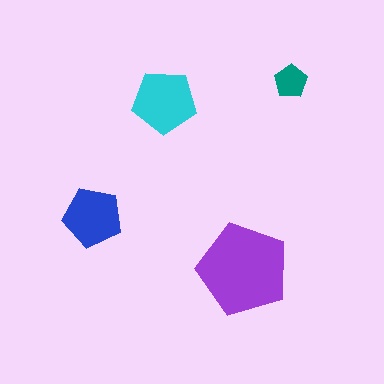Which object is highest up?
The teal pentagon is topmost.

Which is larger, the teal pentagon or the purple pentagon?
The purple one.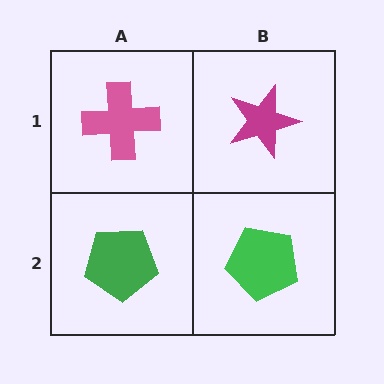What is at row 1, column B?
A magenta star.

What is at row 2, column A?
A green pentagon.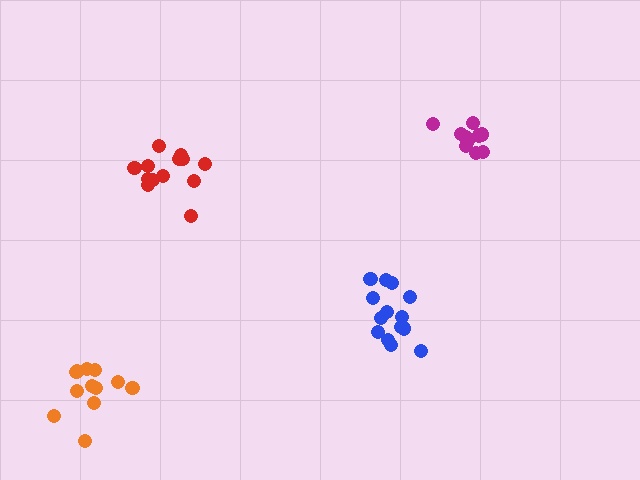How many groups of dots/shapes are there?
There are 4 groups.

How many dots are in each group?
Group 1: 13 dots, Group 2: 11 dots, Group 3: 13 dots, Group 4: 14 dots (51 total).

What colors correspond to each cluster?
The clusters are colored: red, magenta, orange, blue.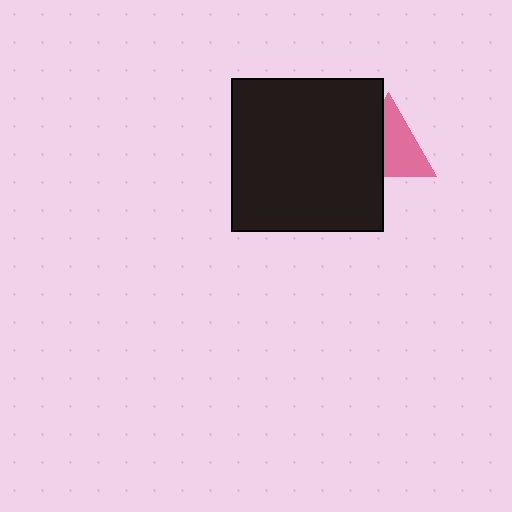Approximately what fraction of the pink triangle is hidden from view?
Roughly 41% of the pink triangle is hidden behind the black square.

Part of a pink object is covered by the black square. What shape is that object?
It is a triangle.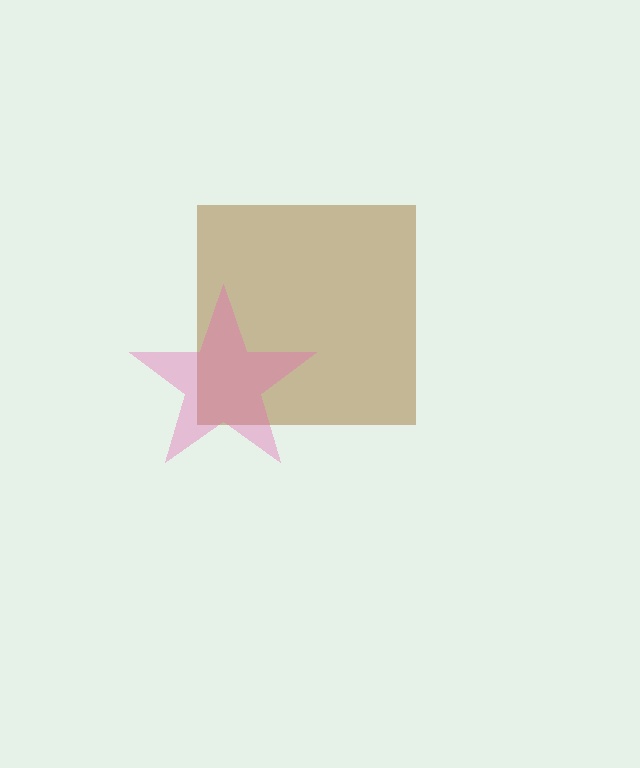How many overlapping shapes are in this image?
There are 2 overlapping shapes in the image.